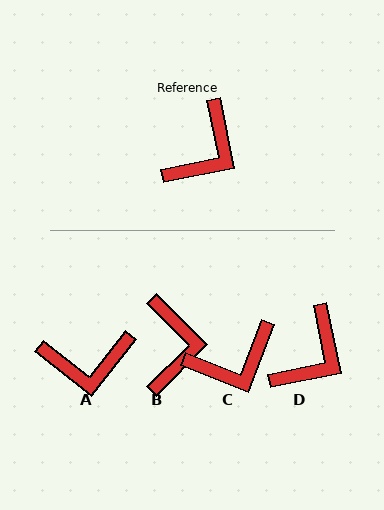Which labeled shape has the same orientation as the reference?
D.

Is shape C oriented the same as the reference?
No, it is off by about 33 degrees.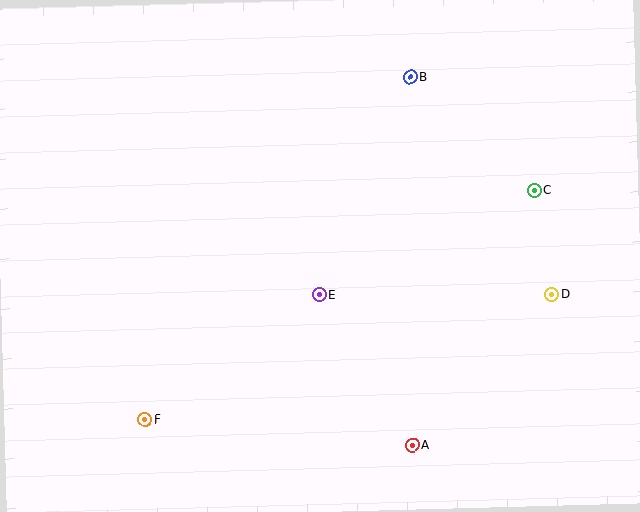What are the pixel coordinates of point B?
Point B is at (411, 77).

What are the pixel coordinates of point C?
Point C is at (535, 190).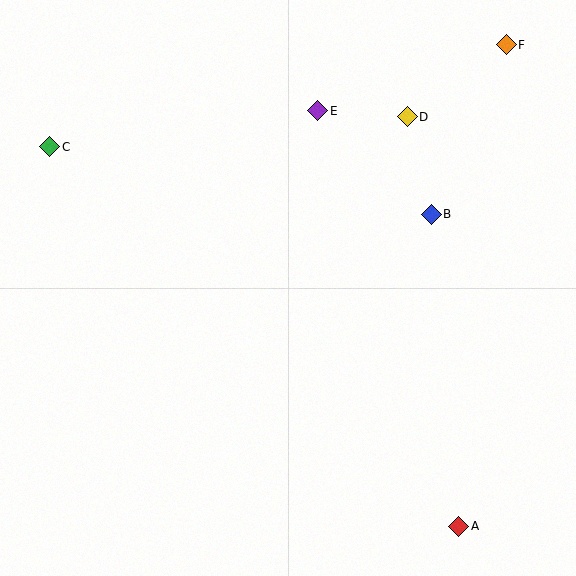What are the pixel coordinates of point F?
Point F is at (506, 45).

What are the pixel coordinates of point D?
Point D is at (407, 117).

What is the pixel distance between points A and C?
The distance between A and C is 558 pixels.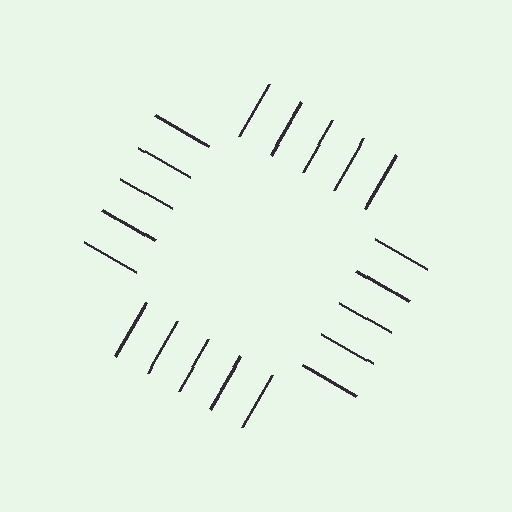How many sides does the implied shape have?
4 sides — the line-ends trace a square.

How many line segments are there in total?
20 — 5 along each of the 4 edges.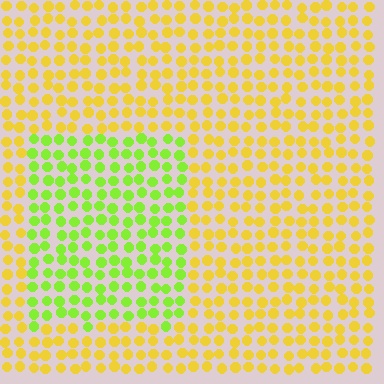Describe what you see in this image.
The image is filled with small yellow elements in a uniform arrangement. A rectangle-shaped region is visible where the elements are tinted to a slightly different hue, forming a subtle color boundary.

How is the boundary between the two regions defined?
The boundary is defined purely by a slight shift in hue (about 45 degrees). Spacing, size, and orientation are identical on both sides.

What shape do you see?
I see a rectangle.